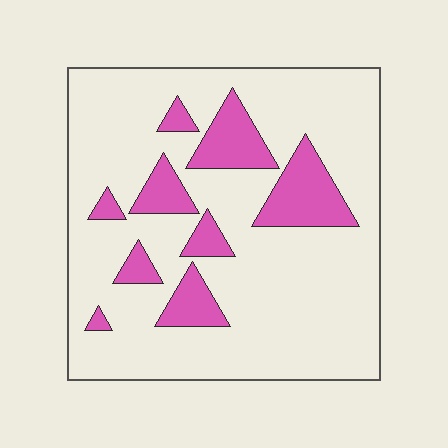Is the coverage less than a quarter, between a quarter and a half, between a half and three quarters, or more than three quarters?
Less than a quarter.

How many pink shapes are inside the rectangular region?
9.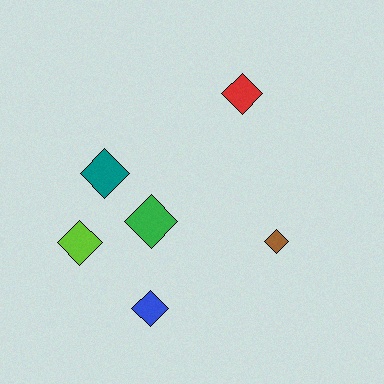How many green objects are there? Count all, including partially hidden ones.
There is 1 green object.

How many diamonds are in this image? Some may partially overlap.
There are 6 diamonds.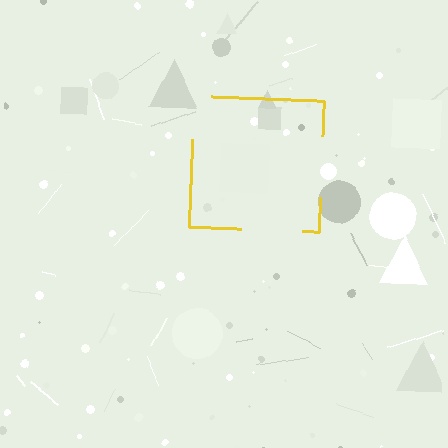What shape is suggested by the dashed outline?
The dashed outline suggests a square.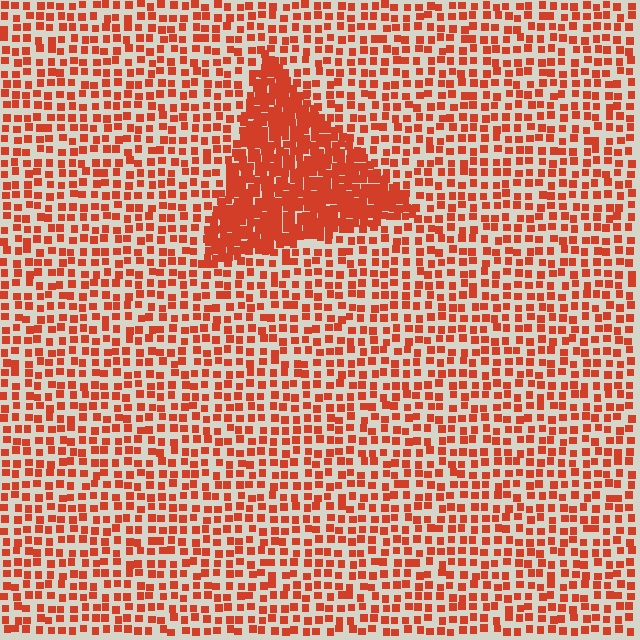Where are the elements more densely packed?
The elements are more densely packed inside the triangle boundary.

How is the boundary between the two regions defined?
The boundary is defined by a change in element density (approximately 2.5x ratio). All elements are the same color, size, and shape.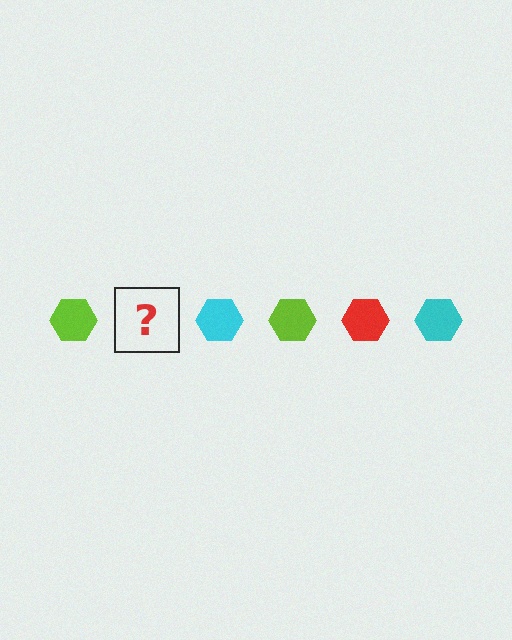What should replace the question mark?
The question mark should be replaced with a red hexagon.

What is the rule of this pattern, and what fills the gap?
The rule is that the pattern cycles through lime, red, cyan hexagons. The gap should be filled with a red hexagon.